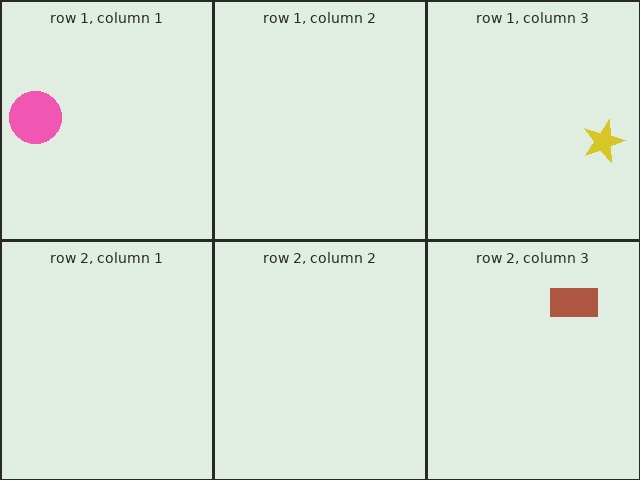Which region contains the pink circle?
The row 1, column 1 region.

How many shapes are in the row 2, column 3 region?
1.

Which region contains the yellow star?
The row 1, column 3 region.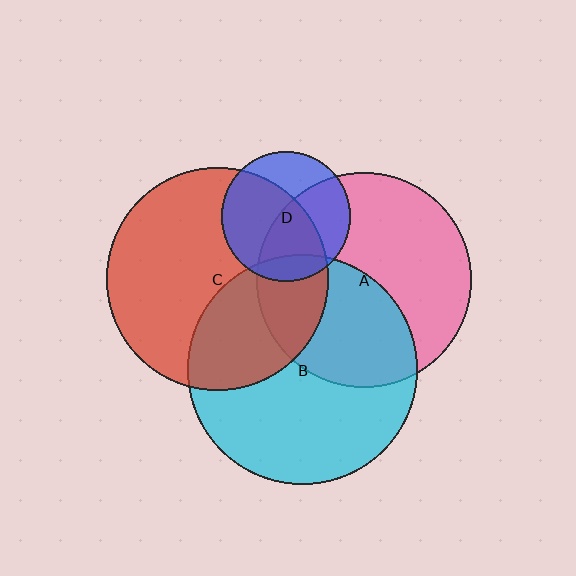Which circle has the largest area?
Circle B (cyan).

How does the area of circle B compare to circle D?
Approximately 3.2 times.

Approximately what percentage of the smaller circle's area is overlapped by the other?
Approximately 45%.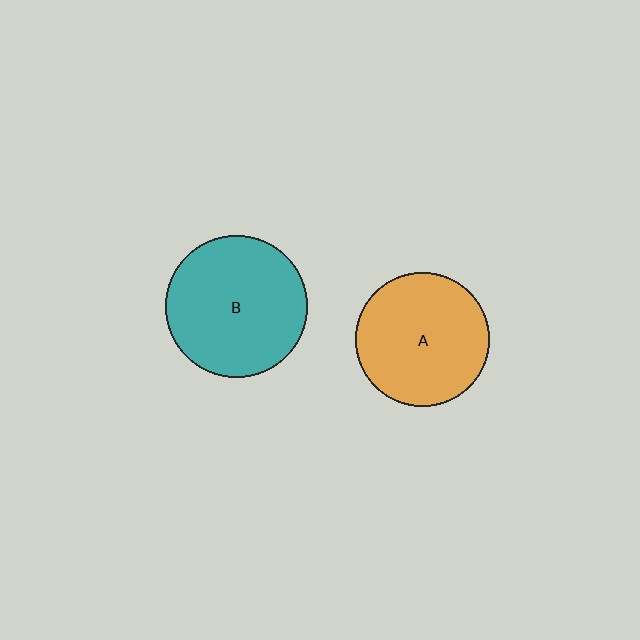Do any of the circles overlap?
No, none of the circles overlap.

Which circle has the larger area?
Circle B (teal).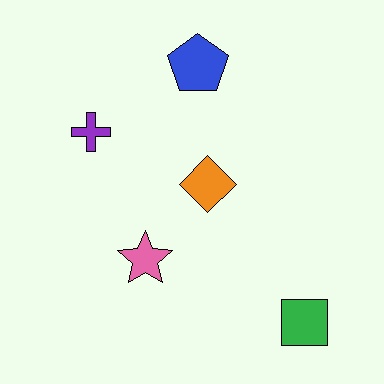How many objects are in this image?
There are 5 objects.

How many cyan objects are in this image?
There are no cyan objects.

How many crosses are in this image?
There is 1 cross.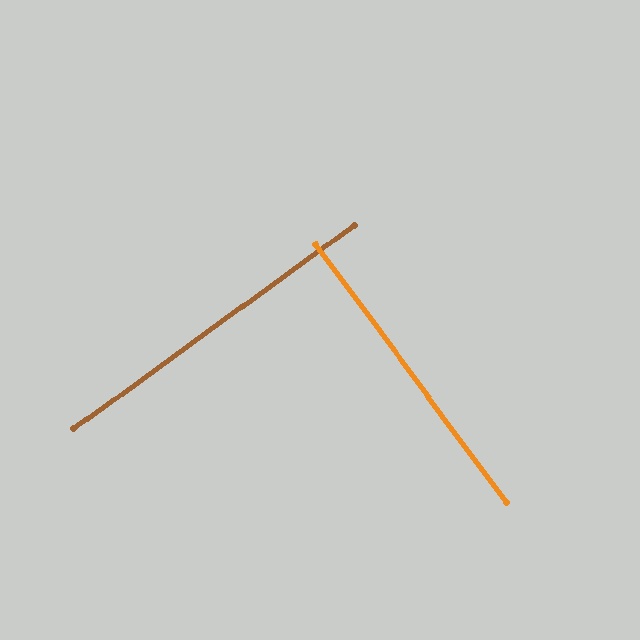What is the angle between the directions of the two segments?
Approximately 89 degrees.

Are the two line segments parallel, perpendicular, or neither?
Perpendicular — they meet at approximately 89°.